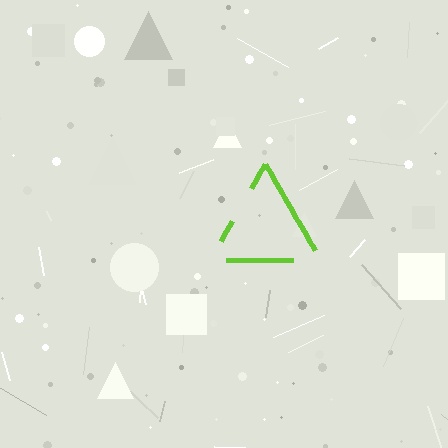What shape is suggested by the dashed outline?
The dashed outline suggests a triangle.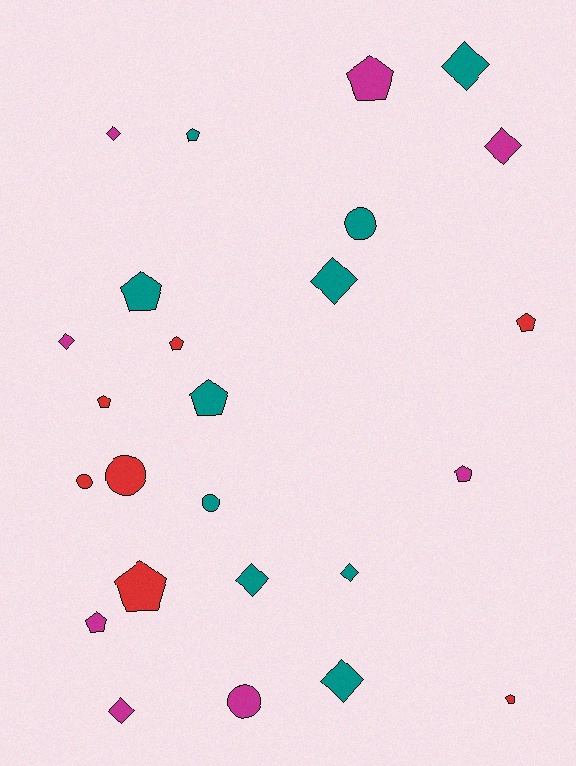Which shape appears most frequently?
Pentagon, with 11 objects.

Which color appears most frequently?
Teal, with 10 objects.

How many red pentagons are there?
There are 5 red pentagons.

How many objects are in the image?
There are 25 objects.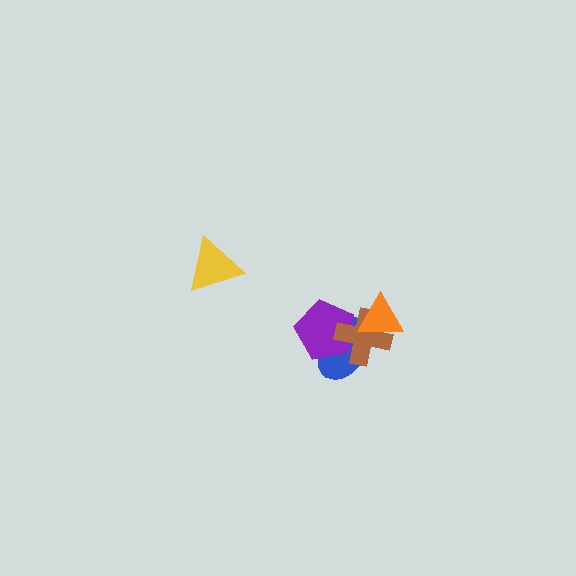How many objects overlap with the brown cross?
3 objects overlap with the brown cross.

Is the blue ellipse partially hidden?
Yes, it is partially covered by another shape.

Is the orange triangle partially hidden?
No, no other shape covers it.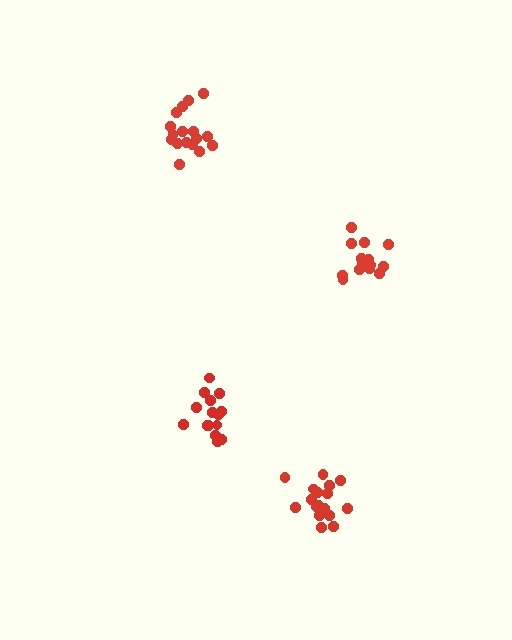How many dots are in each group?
Group 1: 15 dots, Group 2: 15 dots, Group 3: 17 dots, Group 4: 17 dots (64 total).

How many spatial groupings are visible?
There are 4 spatial groupings.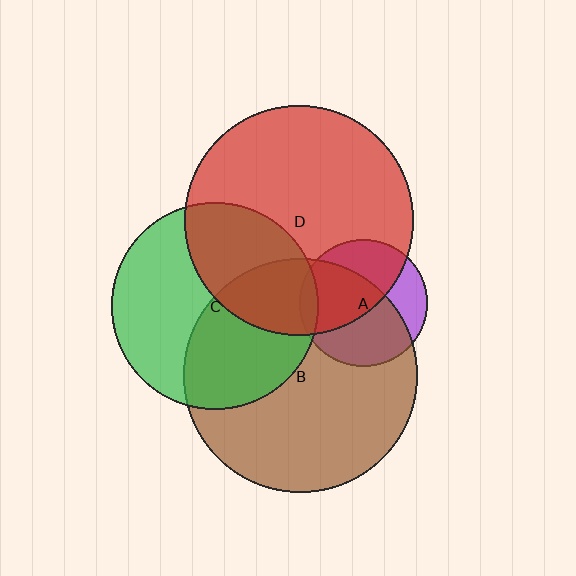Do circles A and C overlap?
Yes.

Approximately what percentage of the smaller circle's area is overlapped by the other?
Approximately 5%.